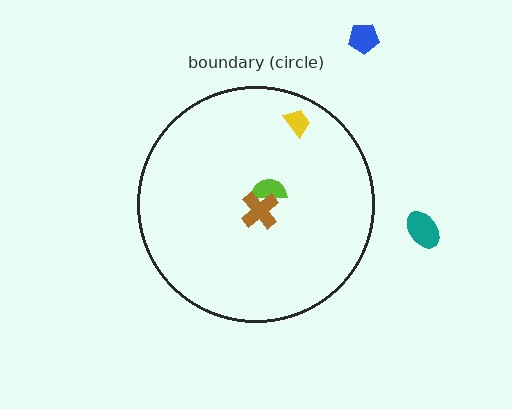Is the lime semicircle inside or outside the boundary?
Inside.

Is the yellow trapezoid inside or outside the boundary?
Inside.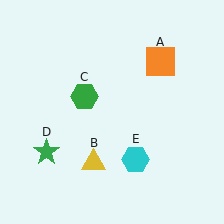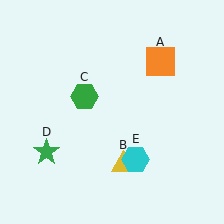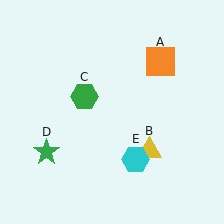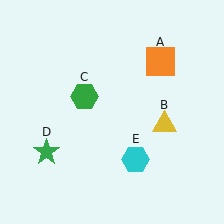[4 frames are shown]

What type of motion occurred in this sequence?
The yellow triangle (object B) rotated counterclockwise around the center of the scene.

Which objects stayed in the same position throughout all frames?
Orange square (object A) and green hexagon (object C) and green star (object D) and cyan hexagon (object E) remained stationary.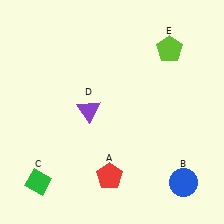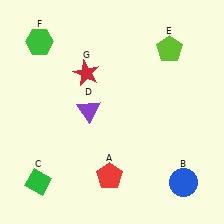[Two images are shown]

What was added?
A green hexagon (F), a red star (G) were added in Image 2.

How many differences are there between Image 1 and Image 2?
There are 2 differences between the two images.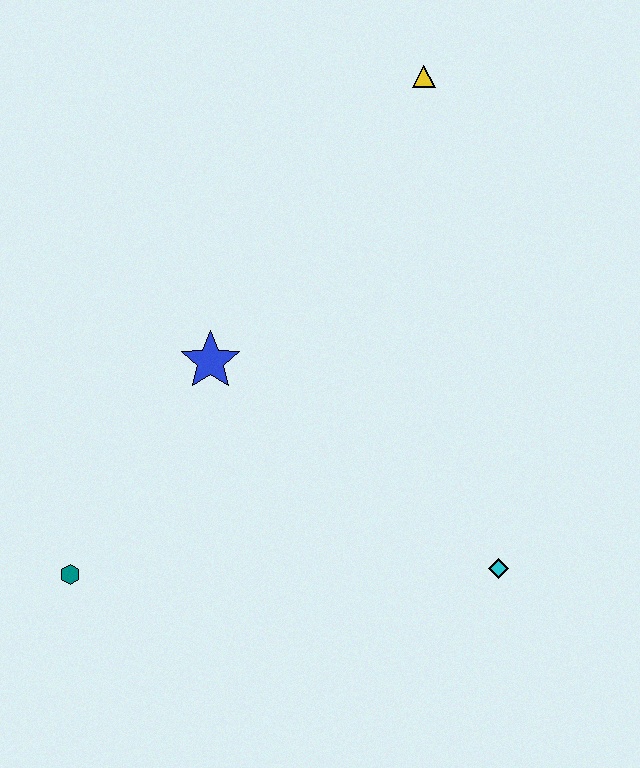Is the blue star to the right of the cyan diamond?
No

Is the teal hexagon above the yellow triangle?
No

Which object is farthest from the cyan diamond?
The yellow triangle is farthest from the cyan diamond.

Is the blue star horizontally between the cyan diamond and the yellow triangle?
No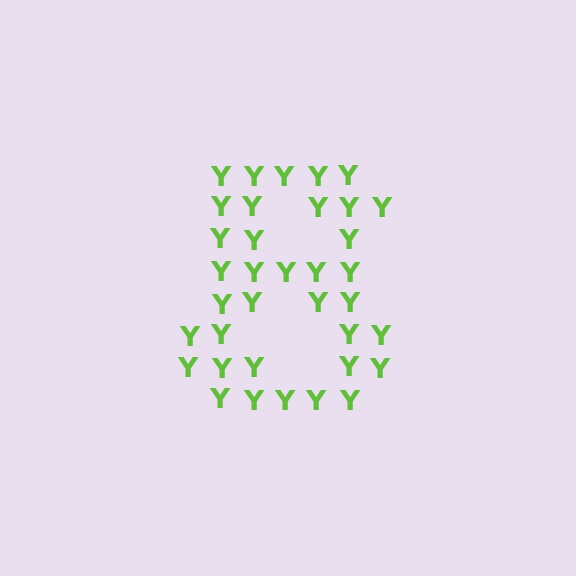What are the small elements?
The small elements are letter Y's.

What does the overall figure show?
The overall figure shows the digit 8.